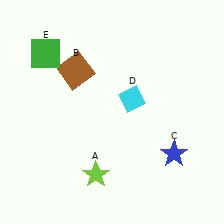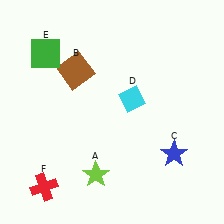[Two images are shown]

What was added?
A red cross (F) was added in Image 2.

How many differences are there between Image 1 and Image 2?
There is 1 difference between the two images.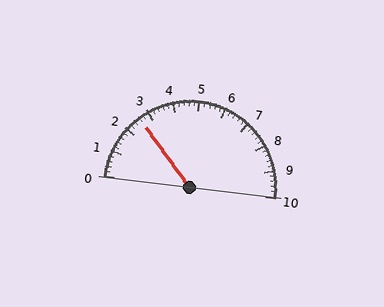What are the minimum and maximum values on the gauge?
The gauge ranges from 0 to 10.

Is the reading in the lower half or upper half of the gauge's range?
The reading is in the lower half of the range (0 to 10).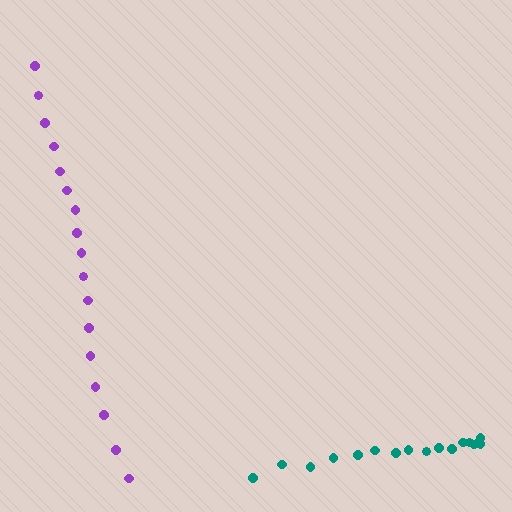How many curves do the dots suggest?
There are 2 distinct paths.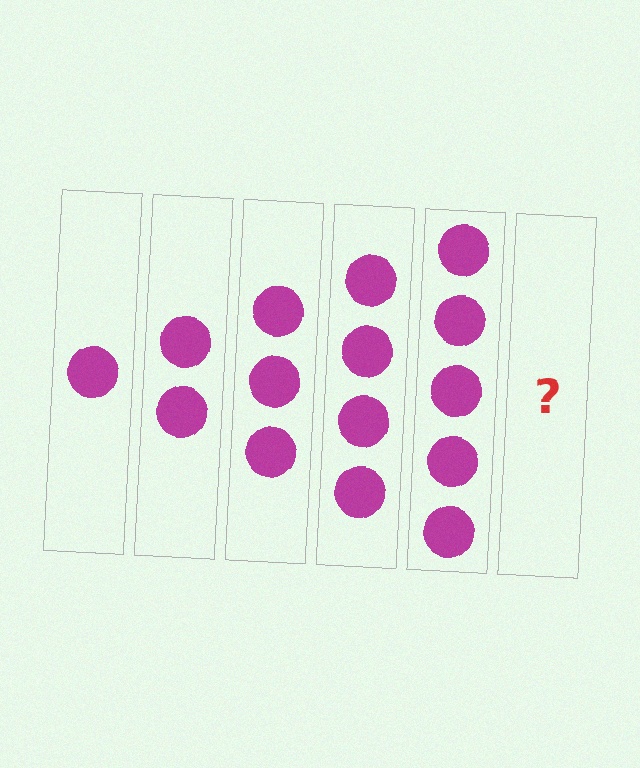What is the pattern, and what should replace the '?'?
The pattern is that each step adds one more circle. The '?' should be 6 circles.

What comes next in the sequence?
The next element should be 6 circles.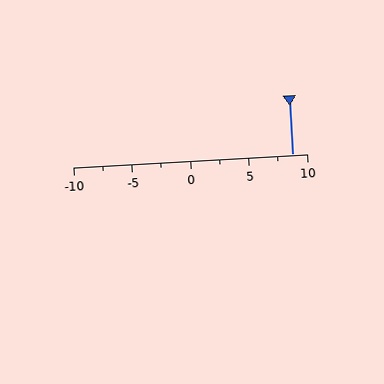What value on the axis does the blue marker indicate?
The marker indicates approximately 8.8.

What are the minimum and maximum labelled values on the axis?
The axis runs from -10 to 10.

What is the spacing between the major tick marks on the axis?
The major ticks are spaced 5 apart.